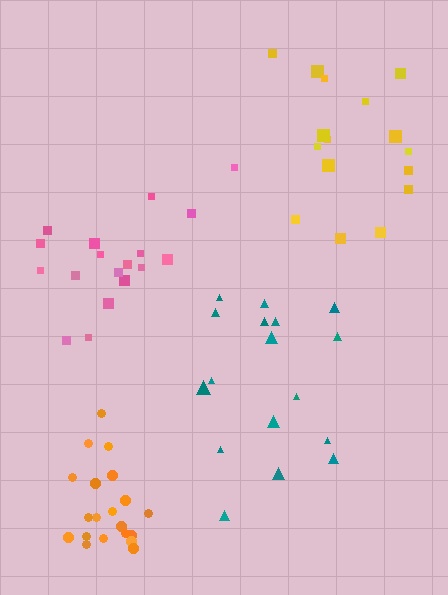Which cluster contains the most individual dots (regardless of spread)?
Orange (20).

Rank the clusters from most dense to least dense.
orange, pink, yellow, teal.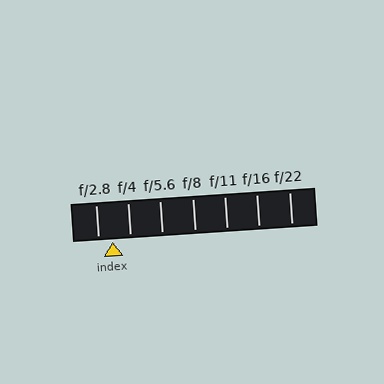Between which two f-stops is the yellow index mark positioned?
The index mark is between f/2.8 and f/4.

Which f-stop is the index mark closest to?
The index mark is closest to f/2.8.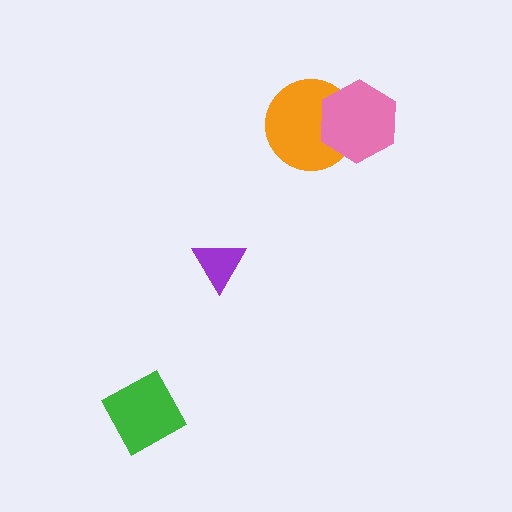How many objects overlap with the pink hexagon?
1 object overlaps with the pink hexagon.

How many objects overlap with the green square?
0 objects overlap with the green square.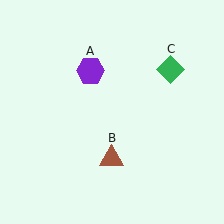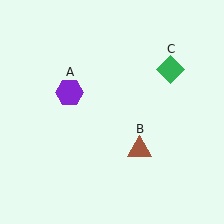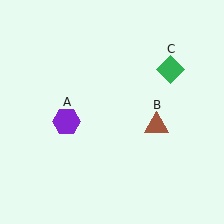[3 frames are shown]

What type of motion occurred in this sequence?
The purple hexagon (object A), brown triangle (object B) rotated counterclockwise around the center of the scene.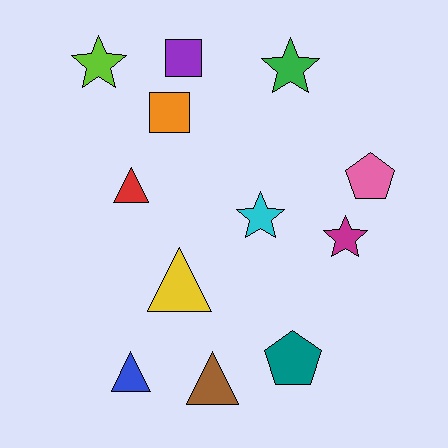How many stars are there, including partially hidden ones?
There are 4 stars.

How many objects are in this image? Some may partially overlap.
There are 12 objects.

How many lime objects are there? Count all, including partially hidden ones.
There is 1 lime object.